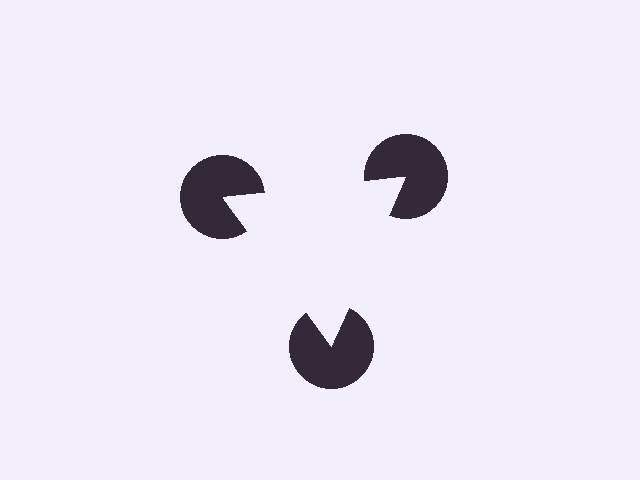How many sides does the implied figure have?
3 sides.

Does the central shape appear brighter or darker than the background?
It typically appears slightly brighter than the background, even though no actual brightness change is drawn.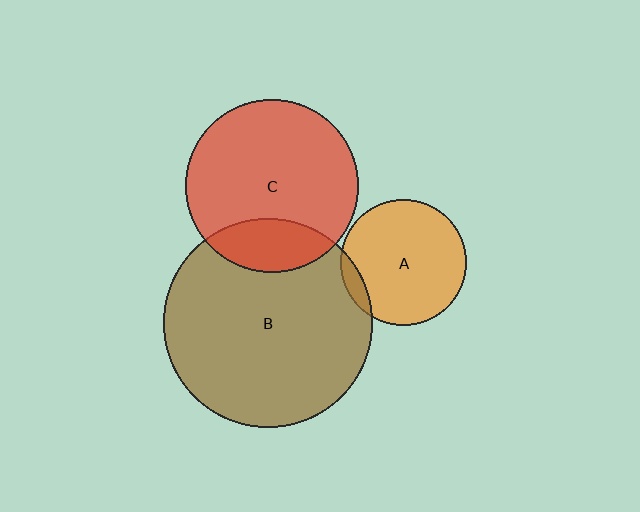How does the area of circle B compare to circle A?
Approximately 2.7 times.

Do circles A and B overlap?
Yes.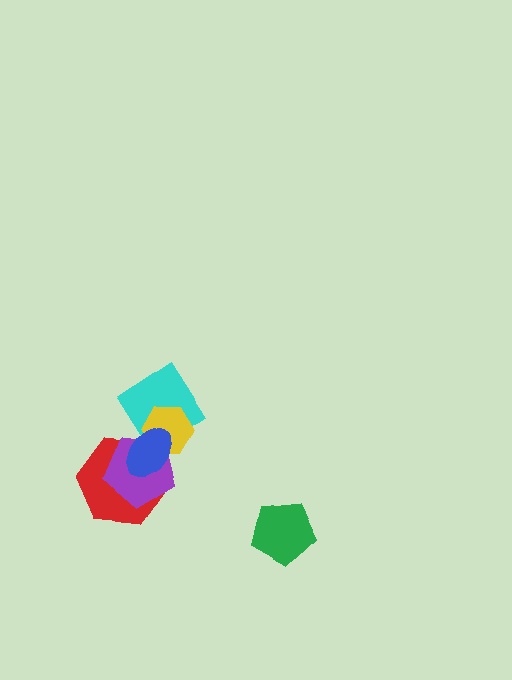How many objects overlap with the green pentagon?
0 objects overlap with the green pentagon.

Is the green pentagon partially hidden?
No, no other shape covers it.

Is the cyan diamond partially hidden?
Yes, it is partially covered by another shape.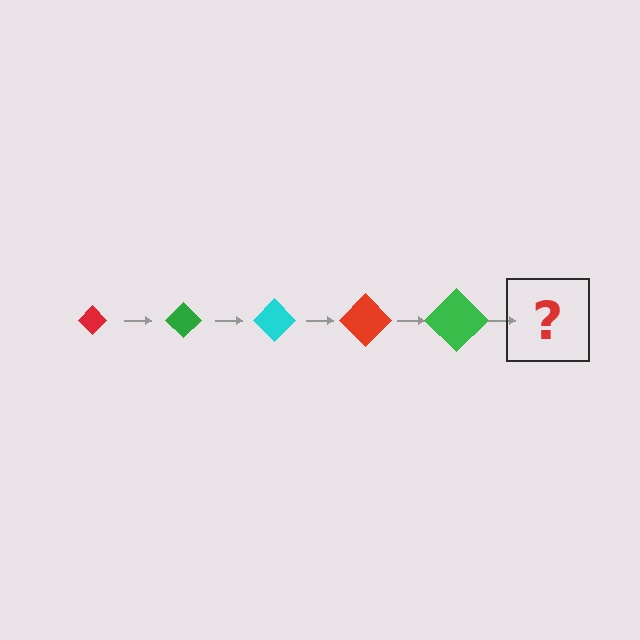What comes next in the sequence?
The next element should be a cyan diamond, larger than the previous one.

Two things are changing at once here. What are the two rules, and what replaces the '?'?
The two rules are that the diamond grows larger each step and the color cycles through red, green, and cyan. The '?' should be a cyan diamond, larger than the previous one.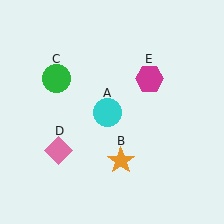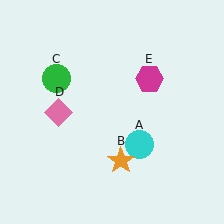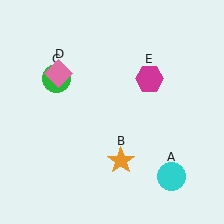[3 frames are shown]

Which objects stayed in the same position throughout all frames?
Orange star (object B) and green circle (object C) and magenta hexagon (object E) remained stationary.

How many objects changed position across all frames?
2 objects changed position: cyan circle (object A), pink diamond (object D).